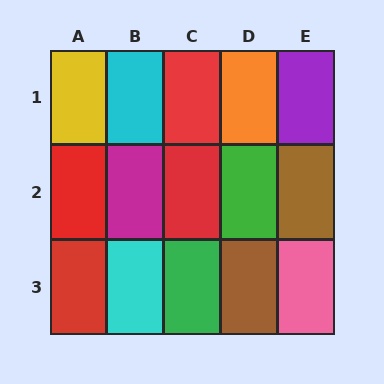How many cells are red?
4 cells are red.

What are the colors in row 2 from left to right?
Red, magenta, red, green, brown.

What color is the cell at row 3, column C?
Green.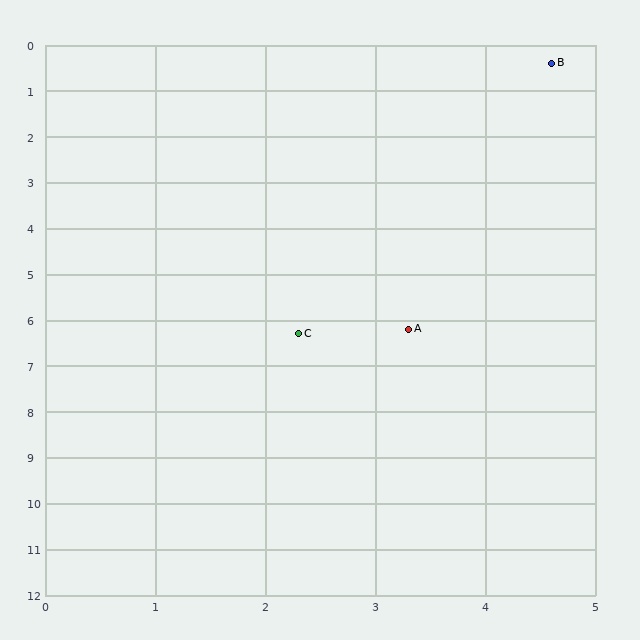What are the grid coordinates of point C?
Point C is at approximately (2.3, 6.3).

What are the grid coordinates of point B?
Point B is at approximately (4.6, 0.4).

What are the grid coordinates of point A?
Point A is at approximately (3.3, 6.2).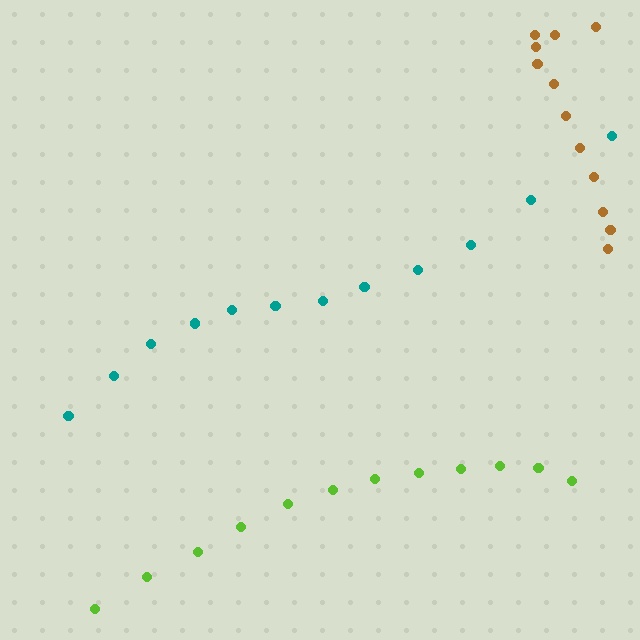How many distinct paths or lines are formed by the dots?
There are 3 distinct paths.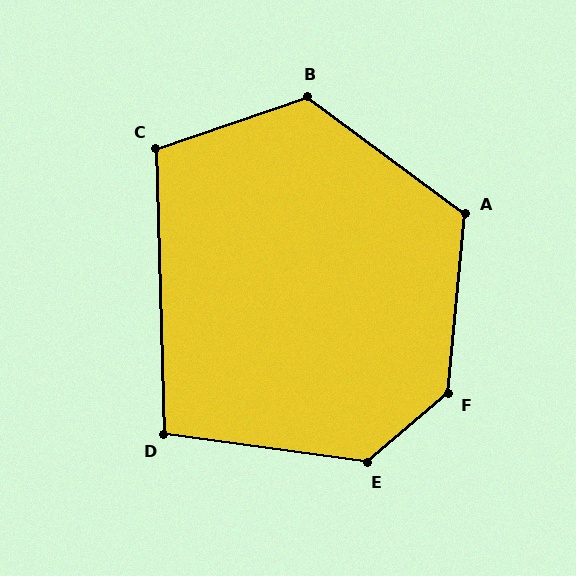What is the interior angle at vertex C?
Approximately 107 degrees (obtuse).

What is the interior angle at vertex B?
Approximately 125 degrees (obtuse).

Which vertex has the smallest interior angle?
D, at approximately 100 degrees.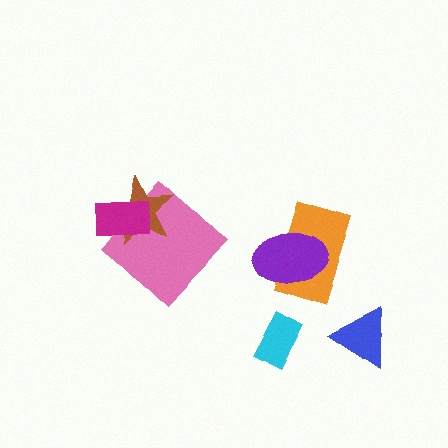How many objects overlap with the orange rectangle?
1 object overlaps with the orange rectangle.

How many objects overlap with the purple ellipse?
1 object overlaps with the purple ellipse.